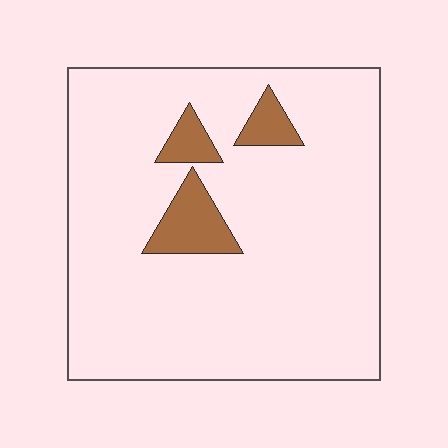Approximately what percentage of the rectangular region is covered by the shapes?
Approximately 10%.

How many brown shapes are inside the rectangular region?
3.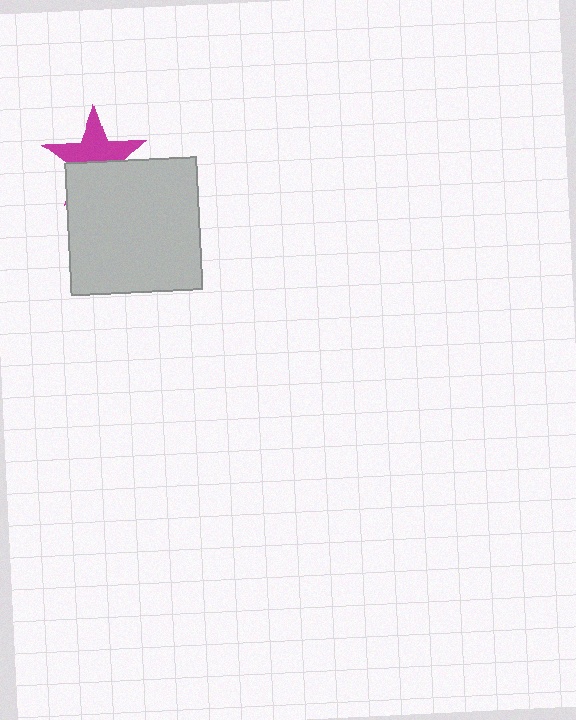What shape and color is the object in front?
The object in front is a light gray square.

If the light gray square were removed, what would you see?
You would see the complete magenta star.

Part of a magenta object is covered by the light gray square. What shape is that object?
It is a star.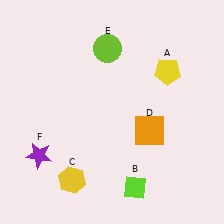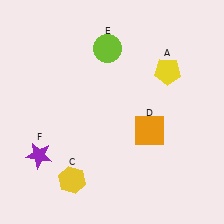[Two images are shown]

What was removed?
The lime diamond (B) was removed in Image 2.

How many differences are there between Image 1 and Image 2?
There is 1 difference between the two images.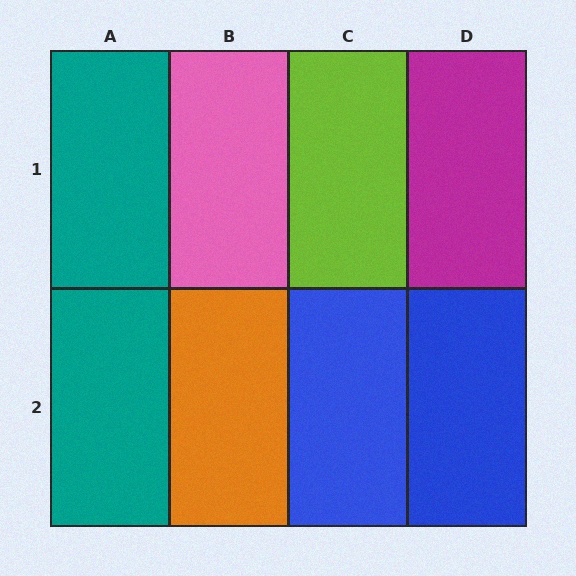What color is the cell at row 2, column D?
Blue.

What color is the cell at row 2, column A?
Teal.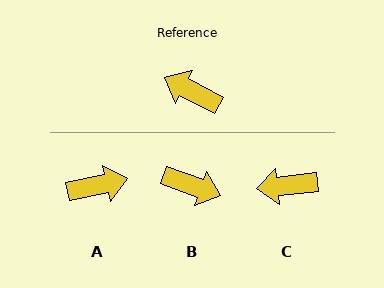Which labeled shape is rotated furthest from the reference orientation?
B, about 172 degrees away.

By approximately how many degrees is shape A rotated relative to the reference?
Approximately 140 degrees clockwise.